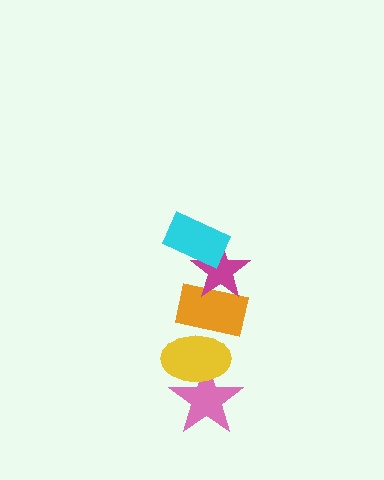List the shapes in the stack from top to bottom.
From top to bottom: the cyan rectangle, the magenta star, the orange rectangle, the yellow ellipse, the pink star.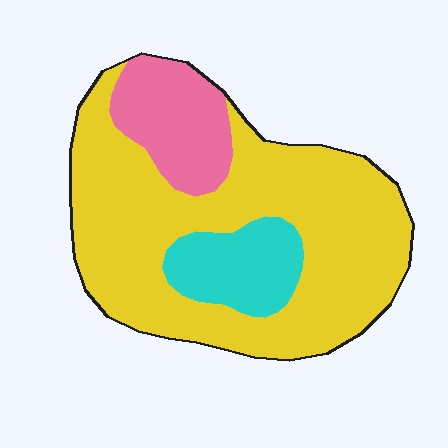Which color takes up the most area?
Yellow, at roughly 70%.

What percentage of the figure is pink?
Pink takes up less than a quarter of the figure.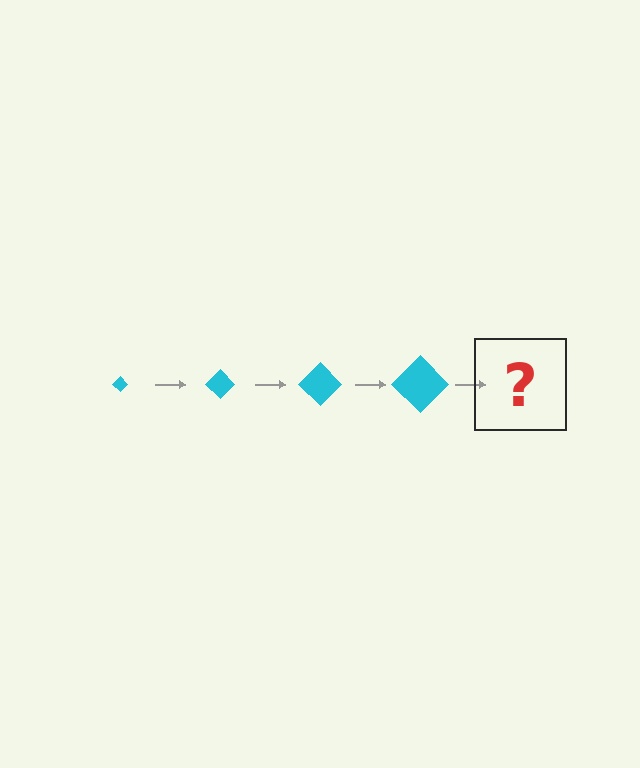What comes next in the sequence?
The next element should be a cyan diamond, larger than the previous one.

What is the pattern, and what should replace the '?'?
The pattern is that the diamond gets progressively larger each step. The '?' should be a cyan diamond, larger than the previous one.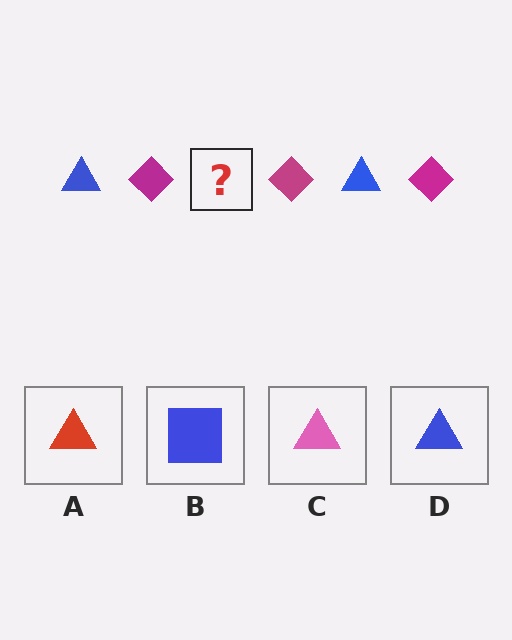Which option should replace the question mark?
Option D.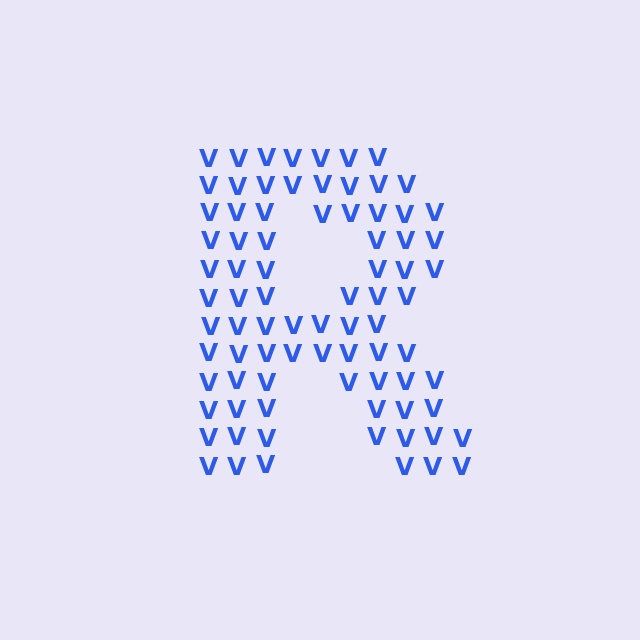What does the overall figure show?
The overall figure shows the letter R.